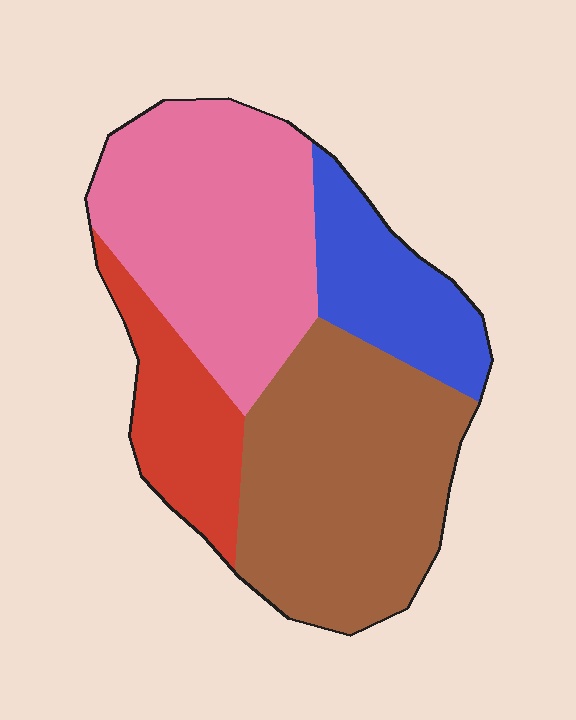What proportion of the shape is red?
Red covers around 15% of the shape.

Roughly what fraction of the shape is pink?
Pink takes up about one third (1/3) of the shape.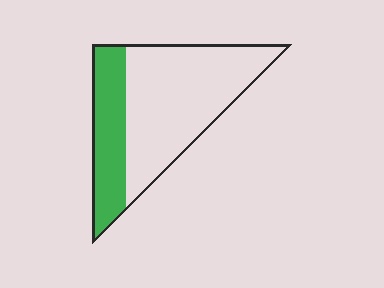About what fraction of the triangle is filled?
About one third (1/3).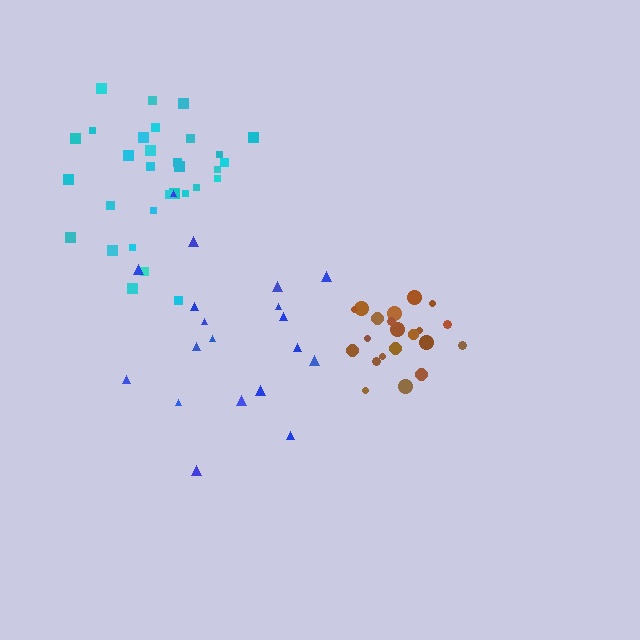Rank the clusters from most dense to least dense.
brown, cyan, blue.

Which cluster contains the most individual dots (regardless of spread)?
Cyan (31).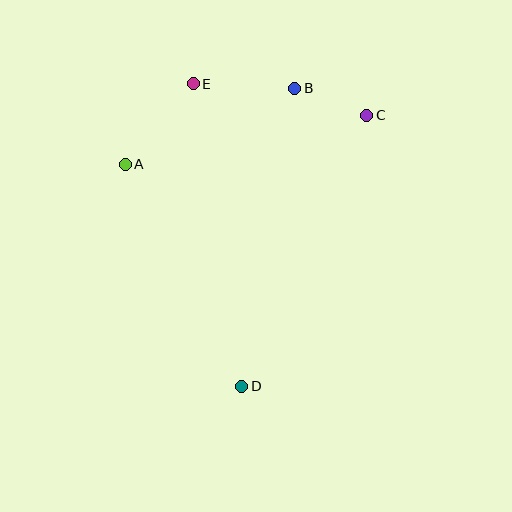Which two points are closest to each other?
Points B and C are closest to each other.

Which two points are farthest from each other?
Points D and E are farthest from each other.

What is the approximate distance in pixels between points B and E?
The distance between B and E is approximately 102 pixels.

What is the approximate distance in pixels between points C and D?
The distance between C and D is approximately 299 pixels.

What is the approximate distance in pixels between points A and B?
The distance between A and B is approximately 186 pixels.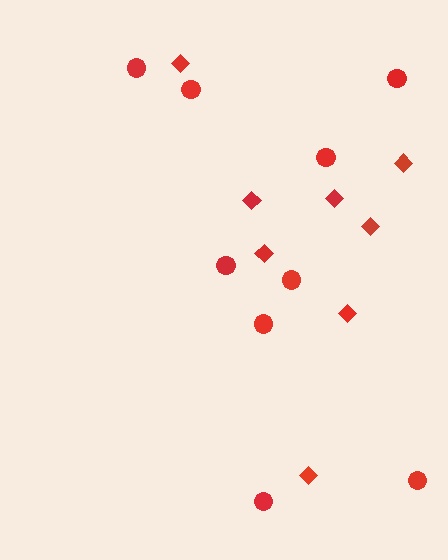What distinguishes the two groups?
There are 2 groups: one group of diamonds (8) and one group of circles (9).